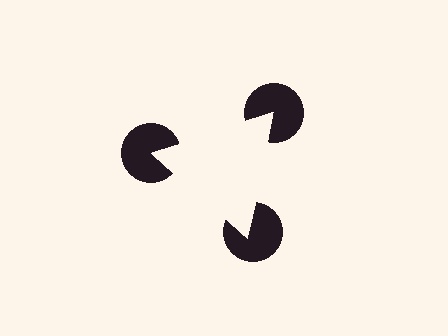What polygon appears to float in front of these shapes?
An illusory triangle — its edges are inferred from the aligned wedge cuts in the pac-man discs, not physically drawn.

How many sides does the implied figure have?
3 sides.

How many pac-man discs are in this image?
There are 3 — one at each vertex of the illusory triangle.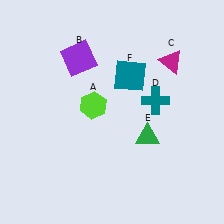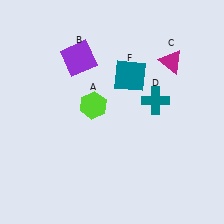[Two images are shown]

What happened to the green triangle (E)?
The green triangle (E) was removed in Image 2. It was in the bottom-right area of Image 1.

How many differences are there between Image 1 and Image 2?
There is 1 difference between the two images.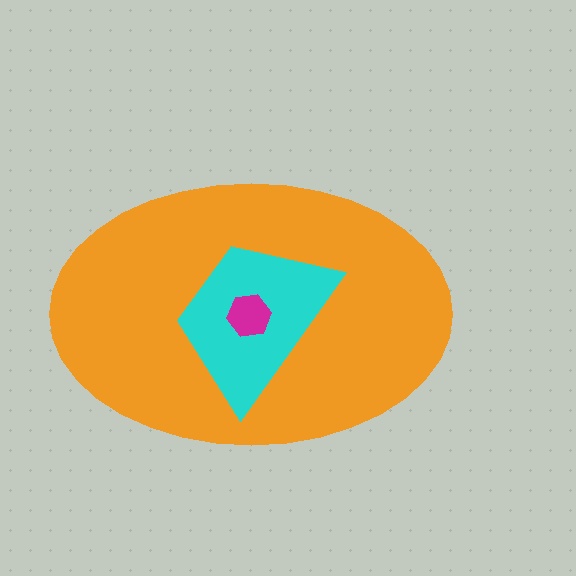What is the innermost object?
The magenta hexagon.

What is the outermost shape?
The orange ellipse.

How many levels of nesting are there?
3.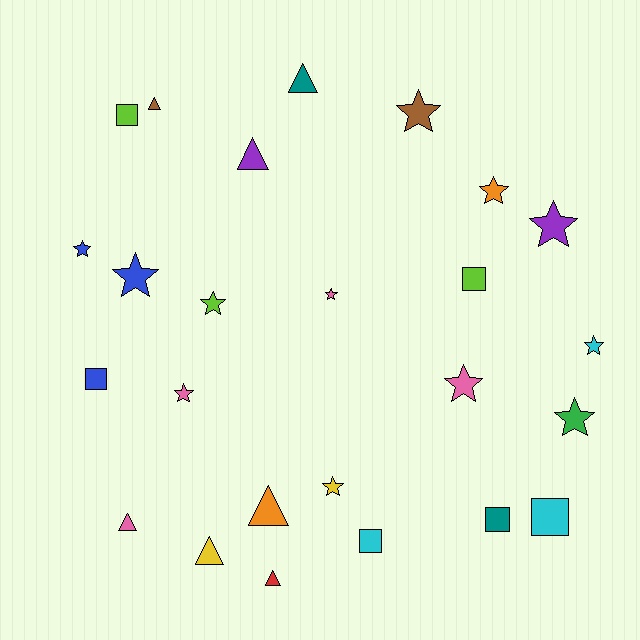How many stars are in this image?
There are 12 stars.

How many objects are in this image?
There are 25 objects.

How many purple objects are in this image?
There are 2 purple objects.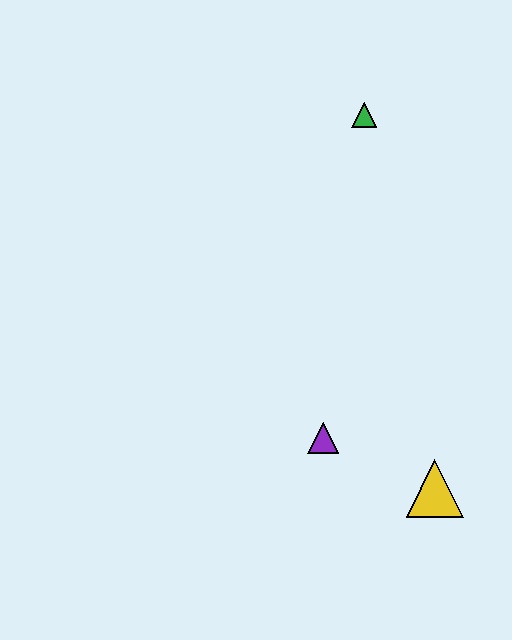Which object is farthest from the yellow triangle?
The green triangle is farthest from the yellow triangle.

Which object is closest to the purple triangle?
The yellow triangle is closest to the purple triangle.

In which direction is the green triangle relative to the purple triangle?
The green triangle is above the purple triangle.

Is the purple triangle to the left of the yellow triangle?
Yes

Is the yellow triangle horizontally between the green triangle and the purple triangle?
No